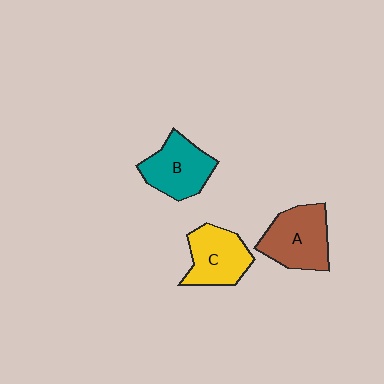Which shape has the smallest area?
Shape C (yellow).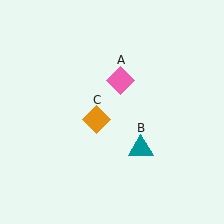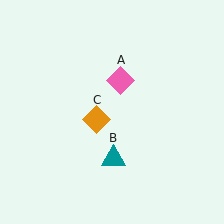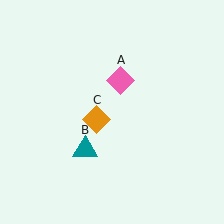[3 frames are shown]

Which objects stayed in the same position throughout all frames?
Pink diamond (object A) and orange diamond (object C) remained stationary.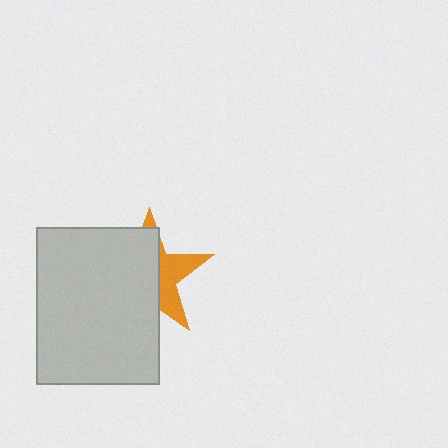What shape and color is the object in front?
The object in front is a light gray rectangle.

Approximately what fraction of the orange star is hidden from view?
Roughly 62% of the orange star is hidden behind the light gray rectangle.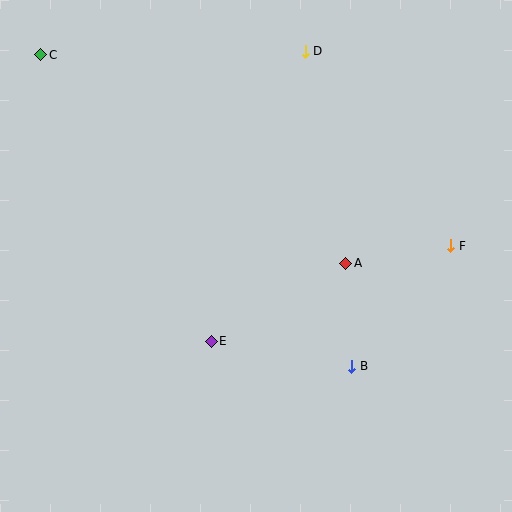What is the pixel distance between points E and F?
The distance between E and F is 258 pixels.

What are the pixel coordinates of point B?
Point B is at (352, 366).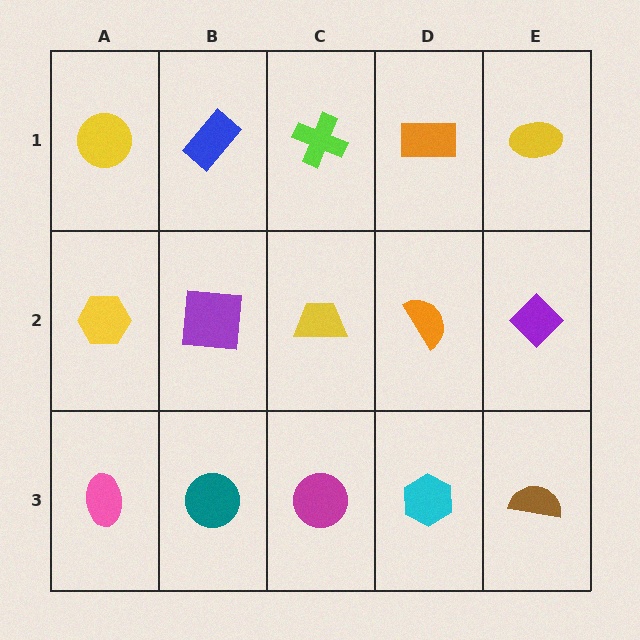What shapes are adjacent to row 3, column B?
A purple square (row 2, column B), a pink ellipse (row 3, column A), a magenta circle (row 3, column C).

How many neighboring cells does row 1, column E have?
2.